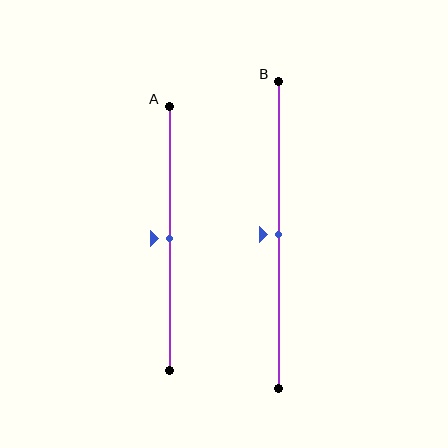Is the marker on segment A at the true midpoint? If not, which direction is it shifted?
Yes, the marker on segment A is at the true midpoint.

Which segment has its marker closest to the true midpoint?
Segment A has its marker closest to the true midpoint.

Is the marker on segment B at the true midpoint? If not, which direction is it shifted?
Yes, the marker on segment B is at the true midpoint.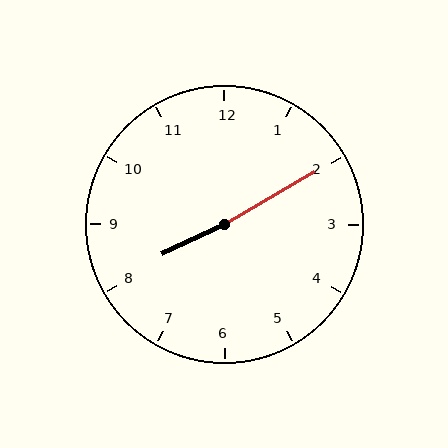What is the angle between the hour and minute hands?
Approximately 175 degrees.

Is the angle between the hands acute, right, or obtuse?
It is obtuse.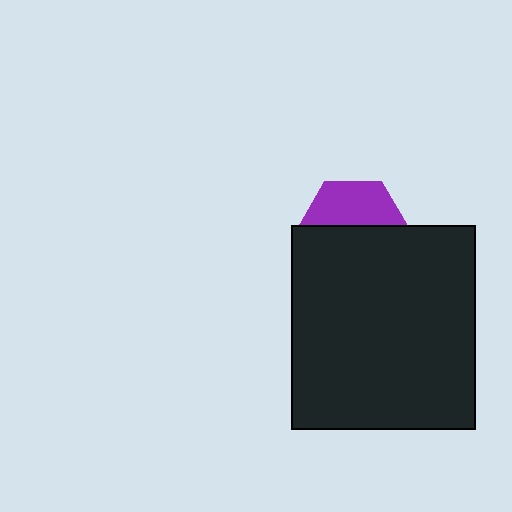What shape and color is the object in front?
The object in front is a black rectangle.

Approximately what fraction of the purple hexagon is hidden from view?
Roughly 57% of the purple hexagon is hidden behind the black rectangle.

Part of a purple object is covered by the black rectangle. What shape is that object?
It is a hexagon.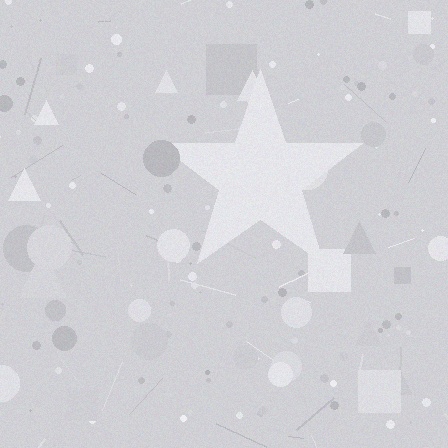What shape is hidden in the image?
A star is hidden in the image.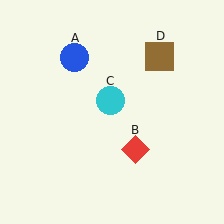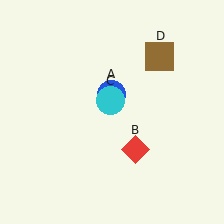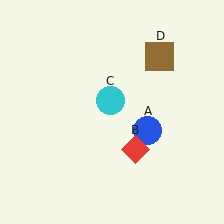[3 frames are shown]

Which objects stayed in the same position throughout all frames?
Red diamond (object B) and cyan circle (object C) and brown square (object D) remained stationary.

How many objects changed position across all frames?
1 object changed position: blue circle (object A).